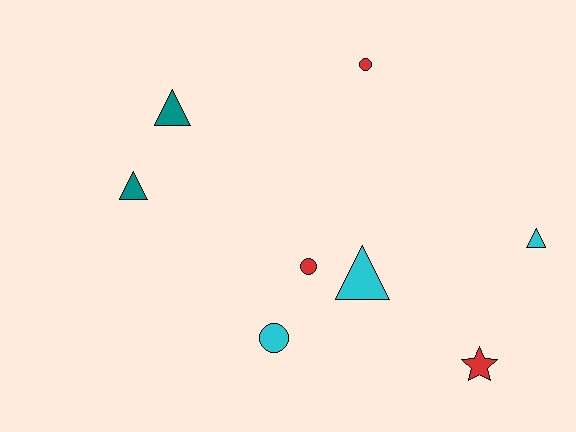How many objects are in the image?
There are 8 objects.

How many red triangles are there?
There are no red triangles.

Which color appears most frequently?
Cyan, with 3 objects.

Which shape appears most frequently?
Triangle, with 4 objects.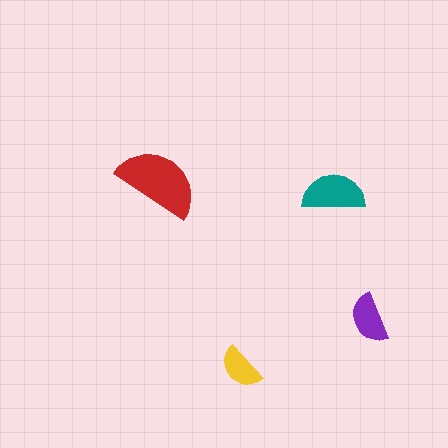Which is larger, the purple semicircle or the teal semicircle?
The teal one.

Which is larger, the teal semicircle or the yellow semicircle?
The teal one.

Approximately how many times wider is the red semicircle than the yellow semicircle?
About 2 times wider.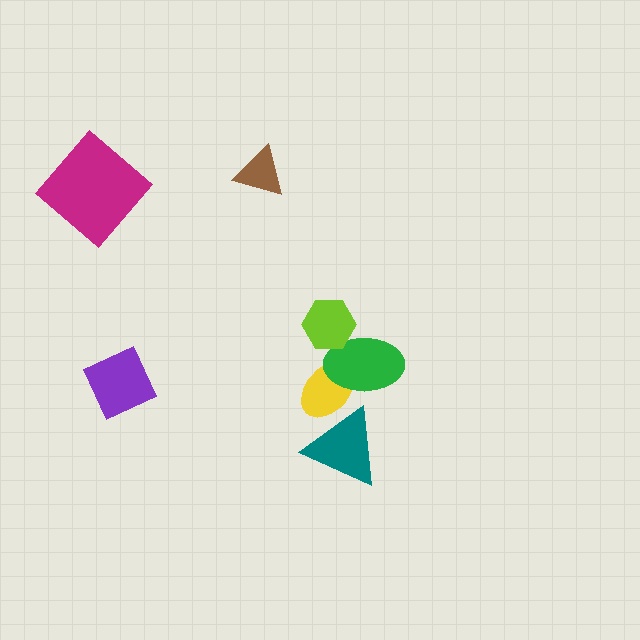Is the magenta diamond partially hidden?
No, no other shape covers it.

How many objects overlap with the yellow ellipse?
2 objects overlap with the yellow ellipse.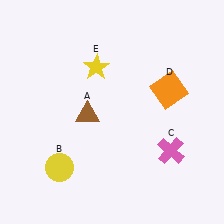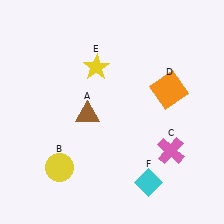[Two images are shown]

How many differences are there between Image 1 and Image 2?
There is 1 difference between the two images.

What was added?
A cyan diamond (F) was added in Image 2.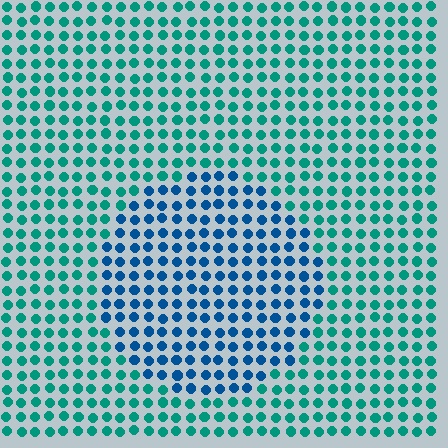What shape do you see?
I see a circle.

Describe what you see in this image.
The image is filled with small teal elements in a uniform arrangement. A circle-shaped region is visible where the elements are tinted to a slightly different hue, forming a subtle color boundary.